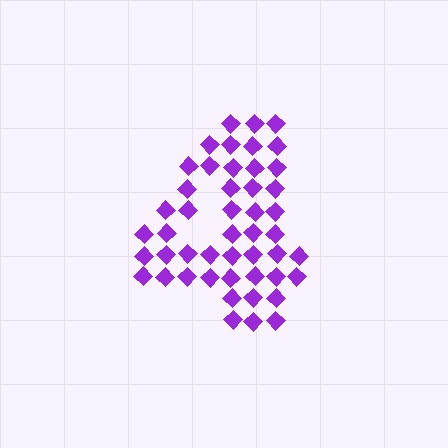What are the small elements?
The small elements are diamonds.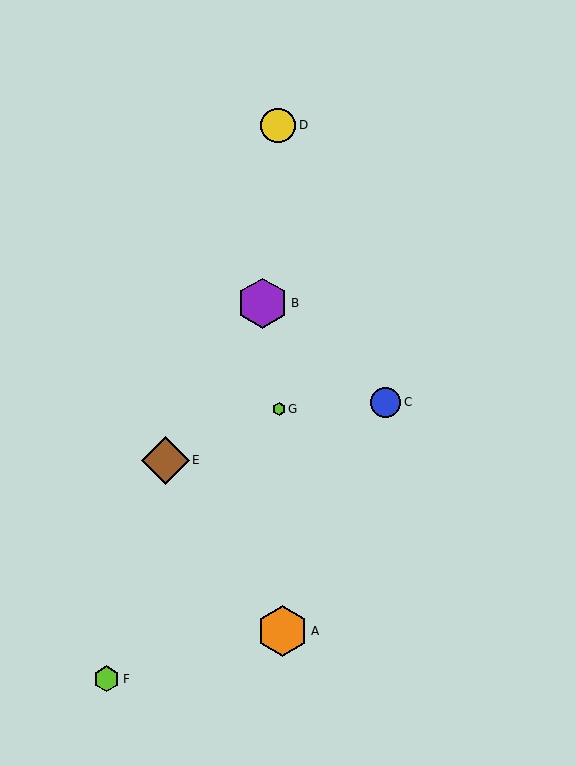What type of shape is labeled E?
Shape E is a brown diamond.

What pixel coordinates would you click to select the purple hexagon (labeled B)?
Click at (263, 303) to select the purple hexagon B.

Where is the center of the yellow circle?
The center of the yellow circle is at (278, 125).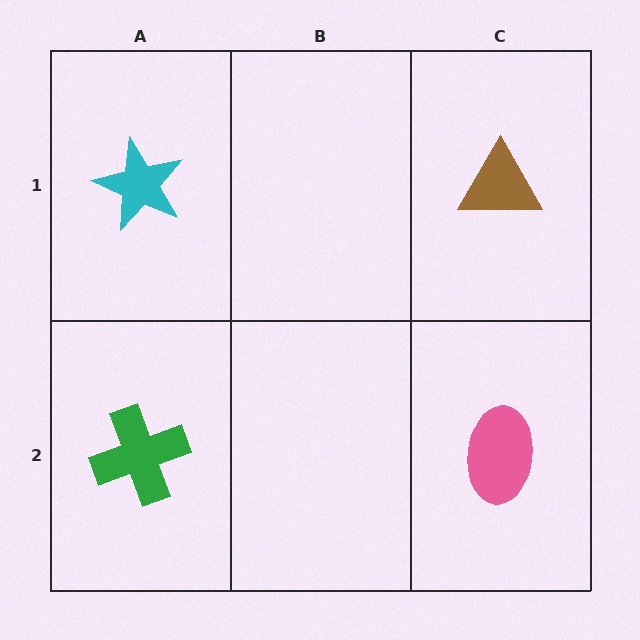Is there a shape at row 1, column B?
No, that cell is empty.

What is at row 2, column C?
A pink ellipse.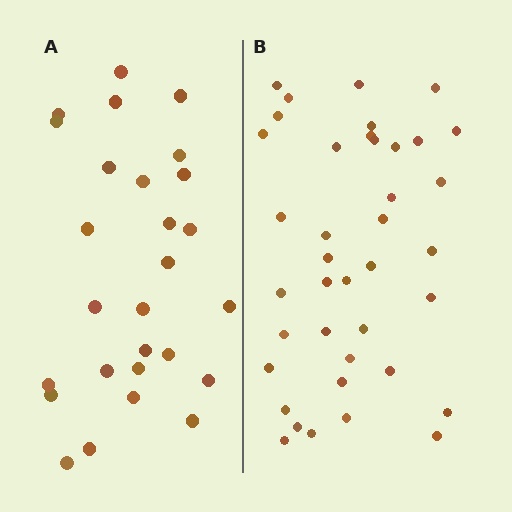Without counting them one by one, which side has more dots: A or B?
Region B (the right region) has more dots.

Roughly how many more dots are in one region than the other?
Region B has roughly 12 or so more dots than region A.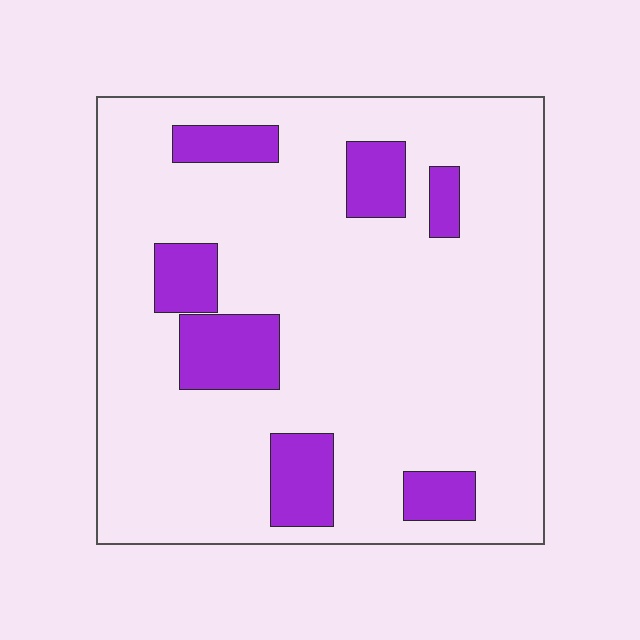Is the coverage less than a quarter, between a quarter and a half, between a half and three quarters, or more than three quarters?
Less than a quarter.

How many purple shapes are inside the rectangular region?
7.